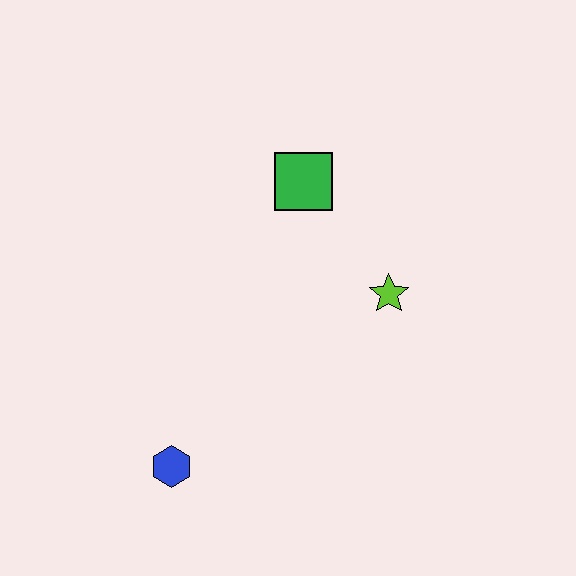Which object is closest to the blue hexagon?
The lime star is closest to the blue hexagon.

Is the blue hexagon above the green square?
No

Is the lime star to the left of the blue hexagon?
No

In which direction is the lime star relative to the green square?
The lime star is below the green square.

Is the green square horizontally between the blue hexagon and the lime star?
Yes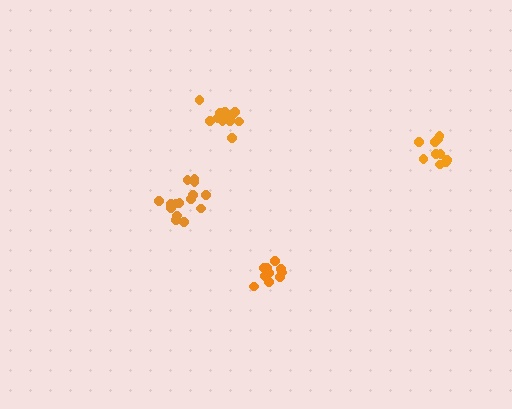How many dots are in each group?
Group 1: 15 dots, Group 2: 10 dots, Group 3: 14 dots, Group 4: 10 dots (49 total).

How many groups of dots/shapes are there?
There are 4 groups.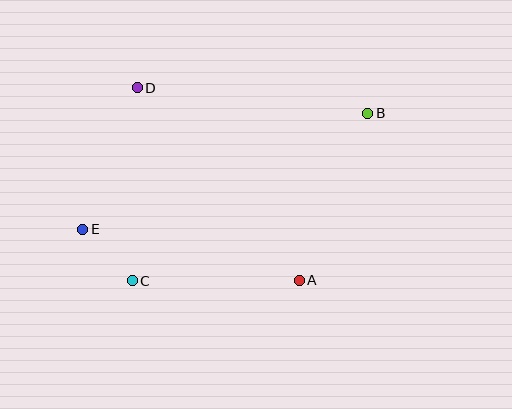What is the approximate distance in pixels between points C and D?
The distance between C and D is approximately 193 pixels.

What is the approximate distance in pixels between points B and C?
The distance between B and C is approximately 289 pixels.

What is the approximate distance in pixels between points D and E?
The distance between D and E is approximately 152 pixels.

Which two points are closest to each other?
Points C and E are closest to each other.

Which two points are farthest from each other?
Points B and E are farthest from each other.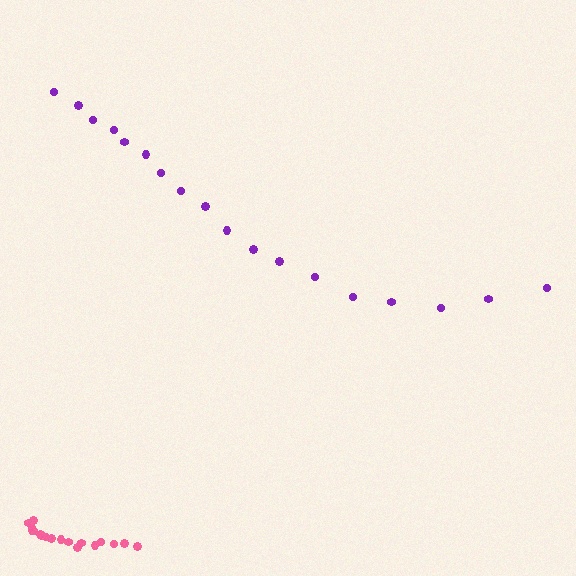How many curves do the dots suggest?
There are 2 distinct paths.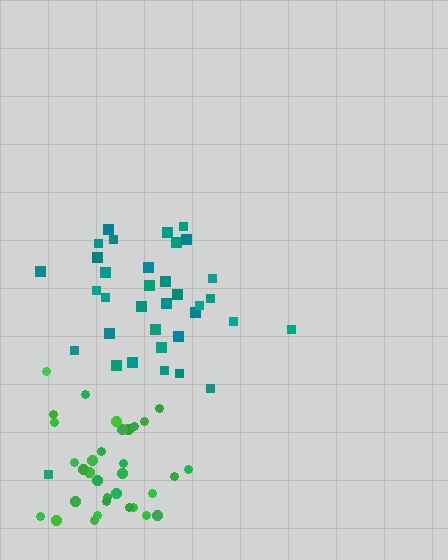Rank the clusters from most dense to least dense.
green, teal.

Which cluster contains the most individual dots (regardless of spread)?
Teal (35).